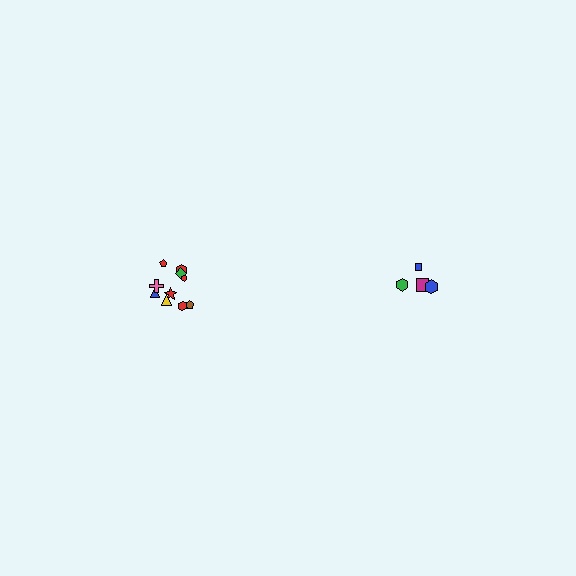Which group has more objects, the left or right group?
The left group.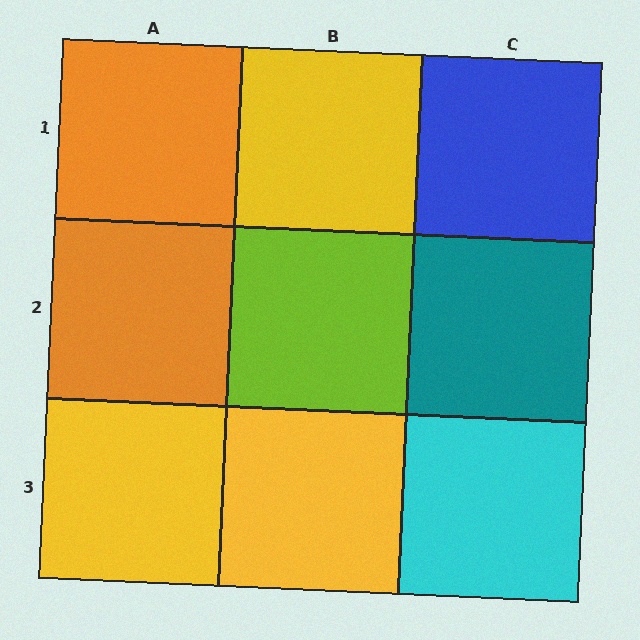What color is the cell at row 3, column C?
Cyan.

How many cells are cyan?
1 cell is cyan.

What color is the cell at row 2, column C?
Teal.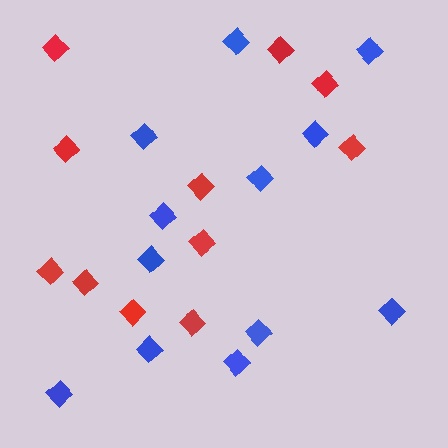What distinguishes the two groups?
There are 2 groups: one group of red diamonds (11) and one group of blue diamonds (12).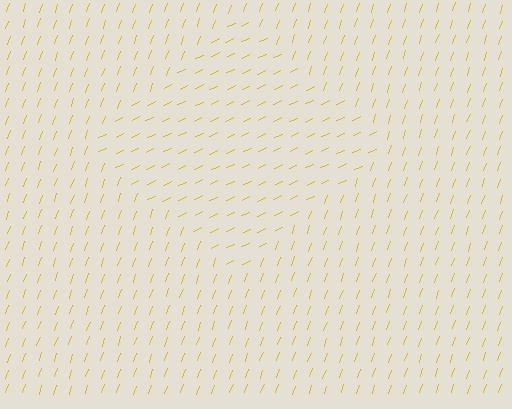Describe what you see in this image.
The image is filled with small yellow line segments. A diamond region in the image has lines oriented differently from the surrounding lines, creating a visible texture boundary.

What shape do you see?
I see a diamond.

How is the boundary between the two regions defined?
The boundary is defined purely by a change in line orientation (approximately 45 degrees difference). All lines are the same color and thickness.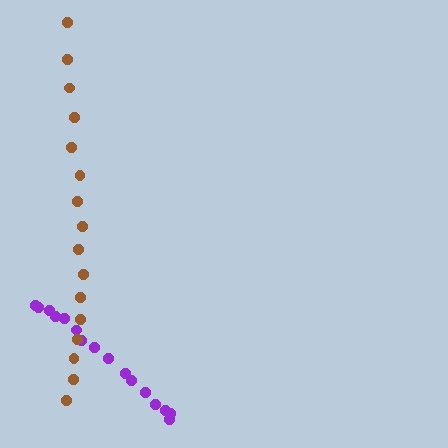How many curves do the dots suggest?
There are 2 distinct paths.